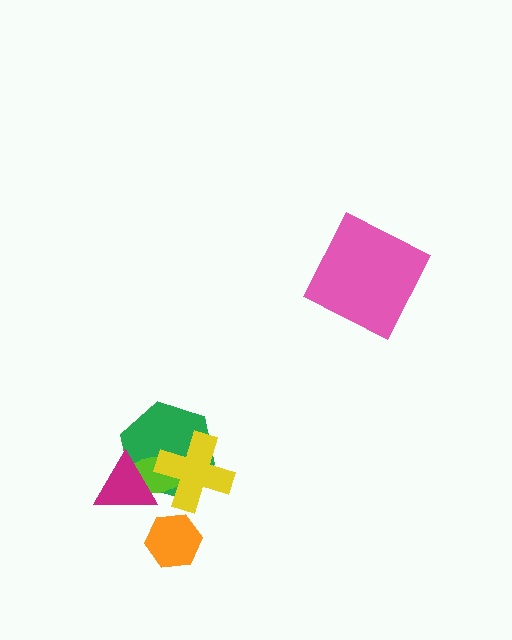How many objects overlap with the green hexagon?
3 objects overlap with the green hexagon.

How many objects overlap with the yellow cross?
2 objects overlap with the yellow cross.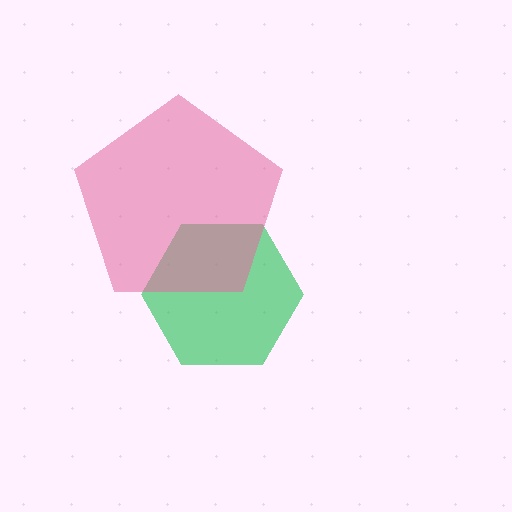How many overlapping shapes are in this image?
There are 2 overlapping shapes in the image.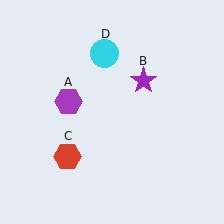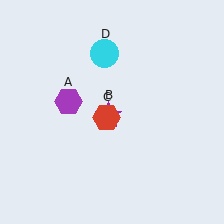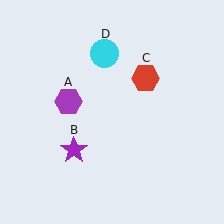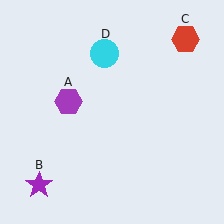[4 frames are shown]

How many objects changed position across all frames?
2 objects changed position: purple star (object B), red hexagon (object C).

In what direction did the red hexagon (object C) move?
The red hexagon (object C) moved up and to the right.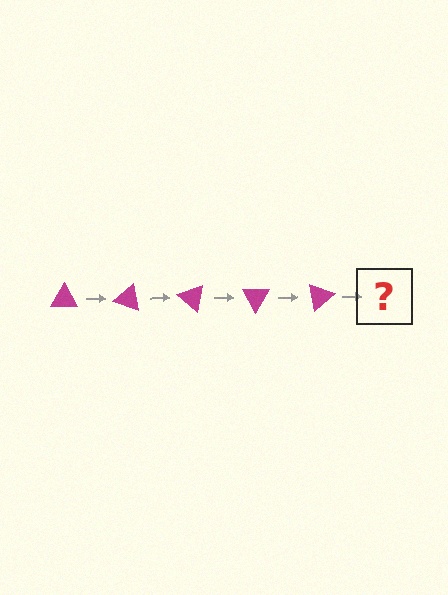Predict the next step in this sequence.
The next step is a magenta triangle rotated 100 degrees.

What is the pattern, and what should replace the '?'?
The pattern is that the triangle rotates 20 degrees each step. The '?' should be a magenta triangle rotated 100 degrees.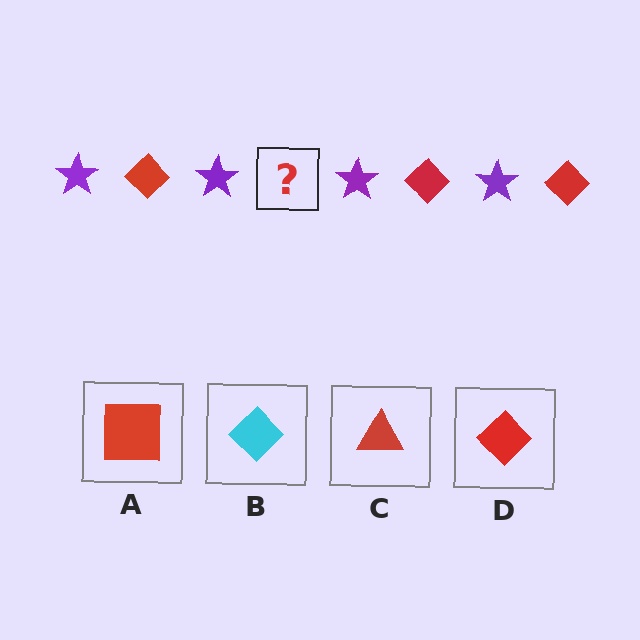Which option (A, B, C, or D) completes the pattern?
D.